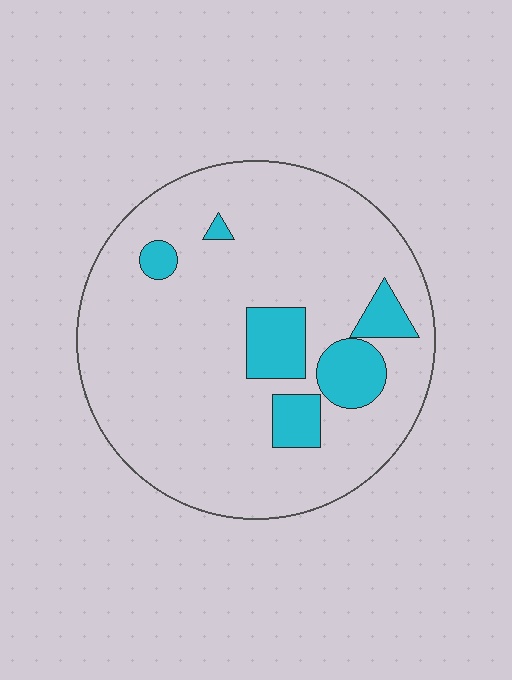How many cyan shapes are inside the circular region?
6.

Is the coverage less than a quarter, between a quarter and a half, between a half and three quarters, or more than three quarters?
Less than a quarter.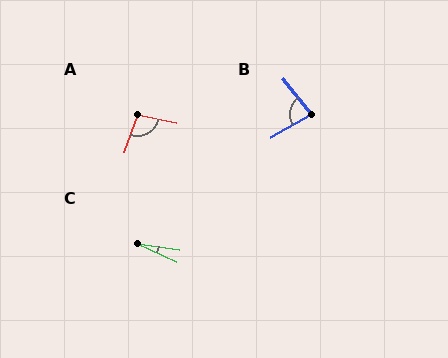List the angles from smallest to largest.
C (16°), B (82°), A (98°).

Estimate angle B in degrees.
Approximately 82 degrees.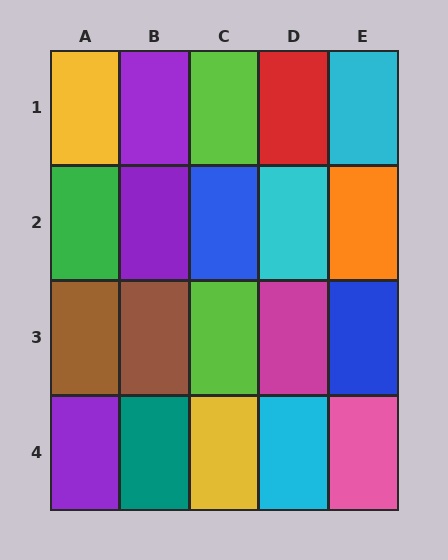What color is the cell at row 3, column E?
Blue.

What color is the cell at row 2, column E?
Orange.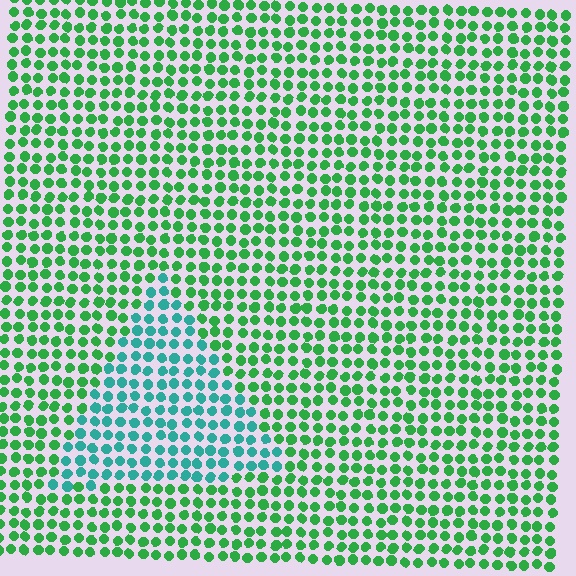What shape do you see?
I see a triangle.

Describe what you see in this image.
The image is filled with small green elements in a uniform arrangement. A triangle-shaped region is visible where the elements are tinted to a slightly different hue, forming a subtle color boundary.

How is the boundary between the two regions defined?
The boundary is defined purely by a slight shift in hue (about 42 degrees). Spacing, size, and orientation are identical on both sides.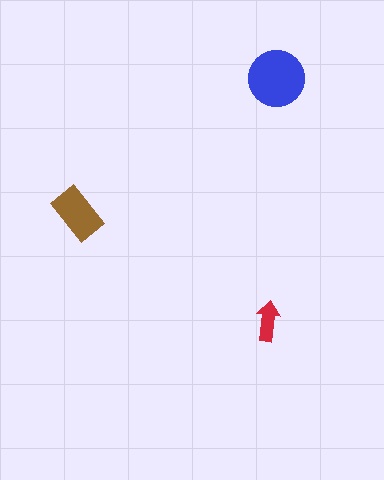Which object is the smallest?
The red arrow.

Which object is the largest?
The blue circle.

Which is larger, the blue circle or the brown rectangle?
The blue circle.